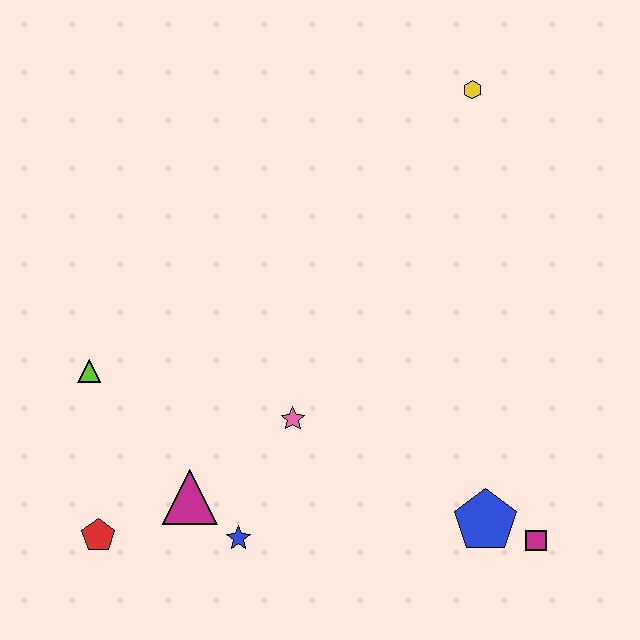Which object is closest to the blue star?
The magenta triangle is closest to the blue star.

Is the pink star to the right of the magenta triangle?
Yes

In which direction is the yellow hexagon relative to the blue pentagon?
The yellow hexagon is above the blue pentagon.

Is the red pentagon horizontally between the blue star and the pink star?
No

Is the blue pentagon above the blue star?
Yes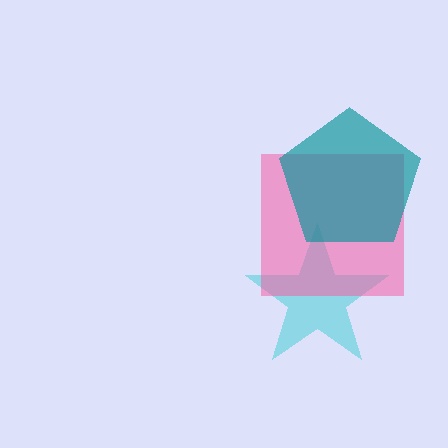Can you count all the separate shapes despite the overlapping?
Yes, there are 3 separate shapes.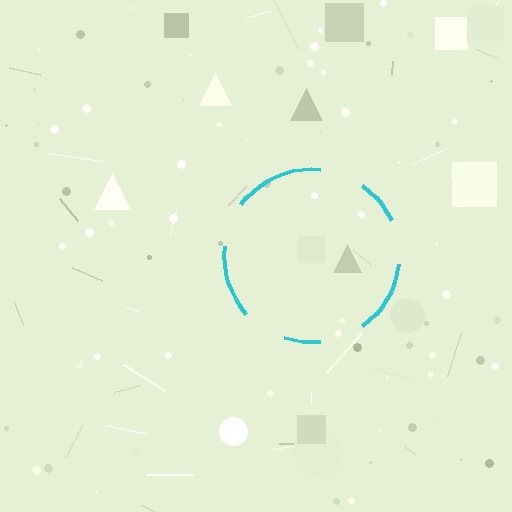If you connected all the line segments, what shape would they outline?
They would outline a circle.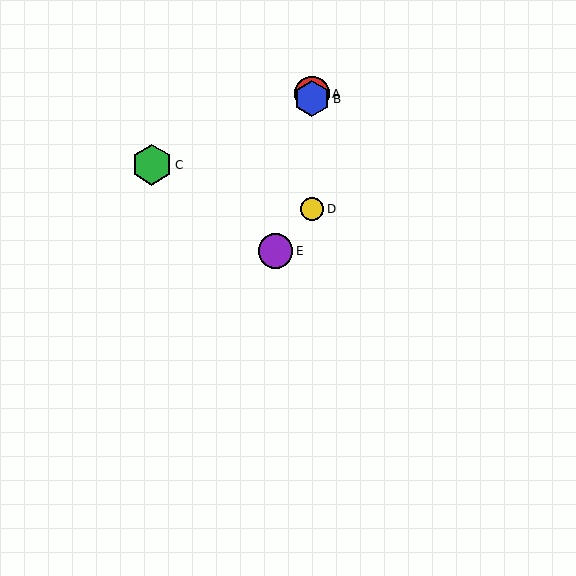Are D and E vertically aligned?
No, D is at x≈312 and E is at x≈275.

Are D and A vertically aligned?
Yes, both are at x≈312.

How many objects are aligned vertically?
3 objects (A, B, D) are aligned vertically.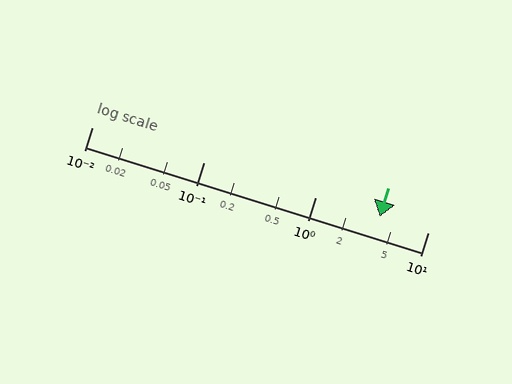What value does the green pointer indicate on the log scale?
The pointer indicates approximately 3.7.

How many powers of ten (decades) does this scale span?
The scale spans 3 decades, from 0.01 to 10.